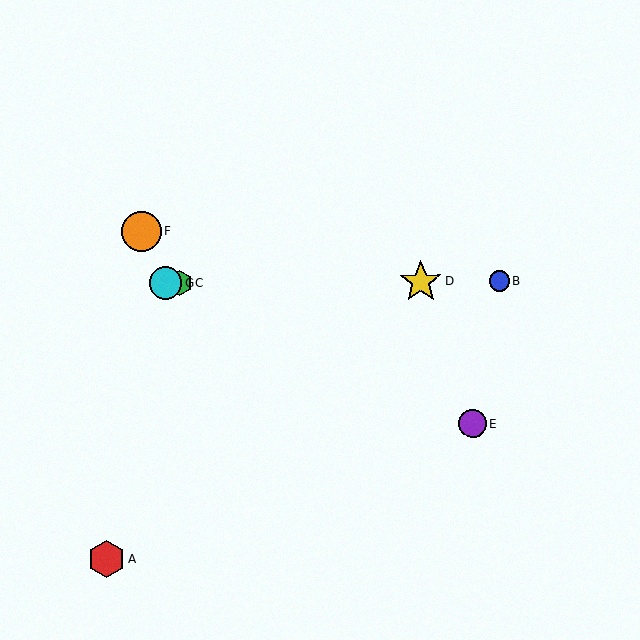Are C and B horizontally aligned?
Yes, both are at y≈283.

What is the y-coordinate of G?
Object G is at y≈283.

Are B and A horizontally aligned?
No, B is at y≈281 and A is at y≈559.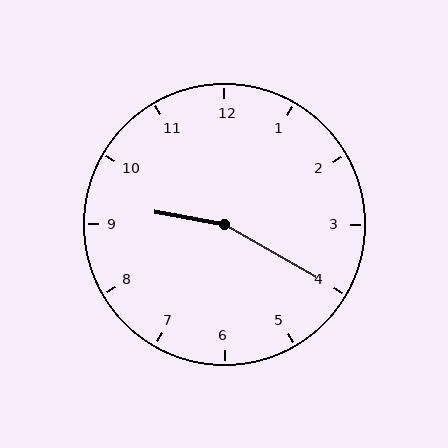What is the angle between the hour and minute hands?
Approximately 160 degrees.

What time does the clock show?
9:20.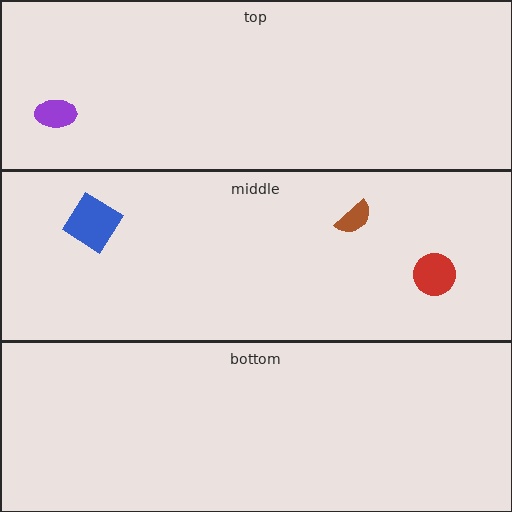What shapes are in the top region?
The purple ellipse.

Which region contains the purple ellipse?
The top region.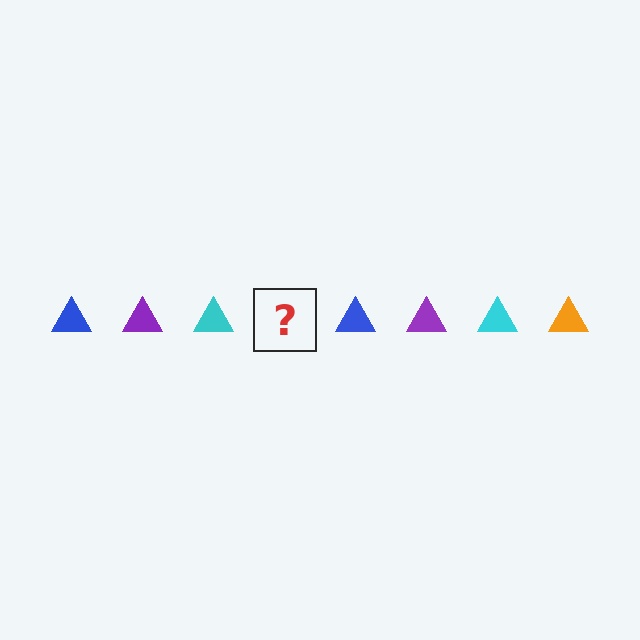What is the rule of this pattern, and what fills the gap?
The rule is that the pattern cycles through blue, purple, cyan, orange triangles. The gap should be filled with an orange triangle.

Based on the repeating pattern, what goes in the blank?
The blank should be an orange triangle.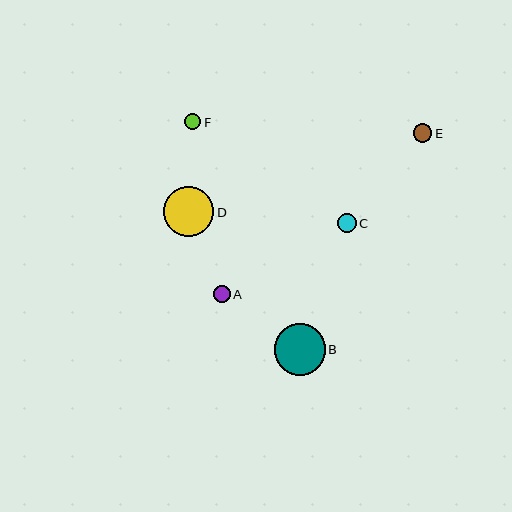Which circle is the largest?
Circle B is the largest with a size of approximately 51 pixels.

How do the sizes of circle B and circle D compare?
Circle B and circle D are approximately the same size.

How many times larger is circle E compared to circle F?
Circle E is approximately 1.2 times the size of circle F.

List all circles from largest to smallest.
From largest to smallest: B, D, E, C, A, F.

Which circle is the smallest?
Circle F is the smallest with a size of approximately 16 pixels.